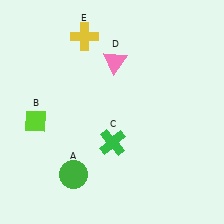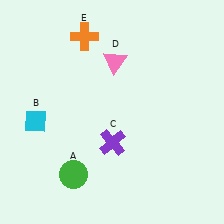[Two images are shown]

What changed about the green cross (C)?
In Image 1, C is green. In Image 2, it changed to purple.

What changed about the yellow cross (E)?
In Image 1, E is yellow. In Image 2, it changed to orange.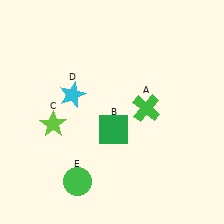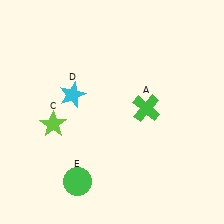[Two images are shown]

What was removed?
The green square (B) was removed in Image 2.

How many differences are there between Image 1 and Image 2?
There is 1 difference between the two images.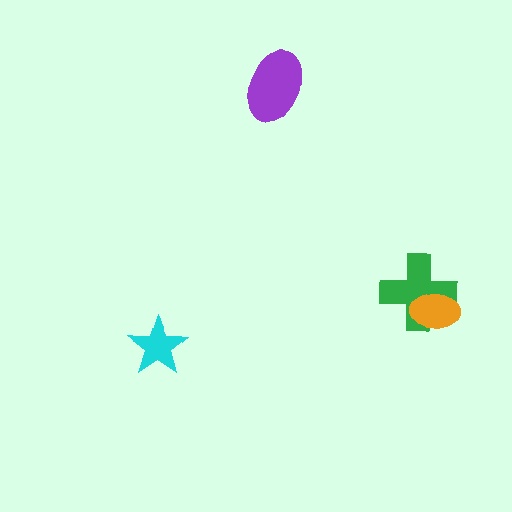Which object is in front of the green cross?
The orange ellipse is in front of the green cross.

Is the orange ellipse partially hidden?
No, no other shape covers it.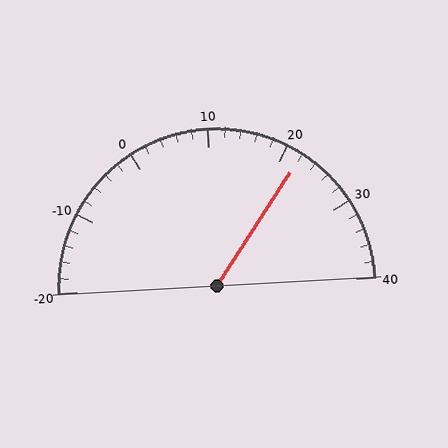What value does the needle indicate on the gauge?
The needle indicates approximately 22.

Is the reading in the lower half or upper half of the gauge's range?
The reading is in the upper half of the range (-20 to 40).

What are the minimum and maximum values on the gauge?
The gauge ranges from -20 to 40.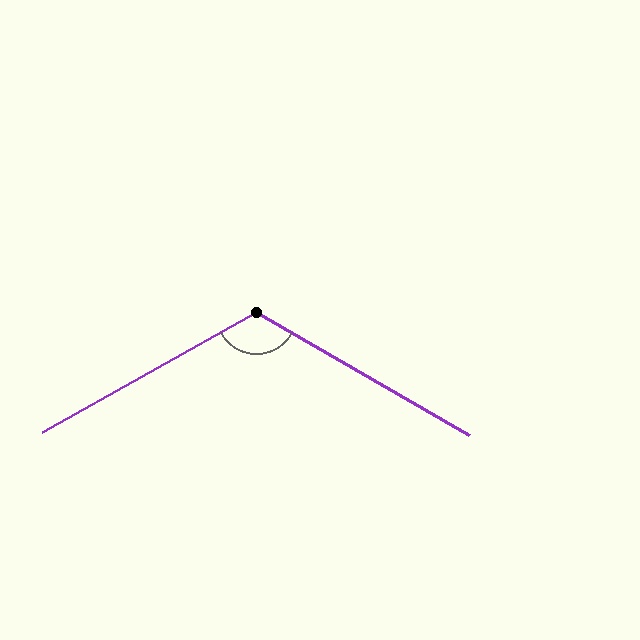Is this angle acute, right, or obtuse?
It is obtuse.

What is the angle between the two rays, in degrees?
Approximately 121 degrees.